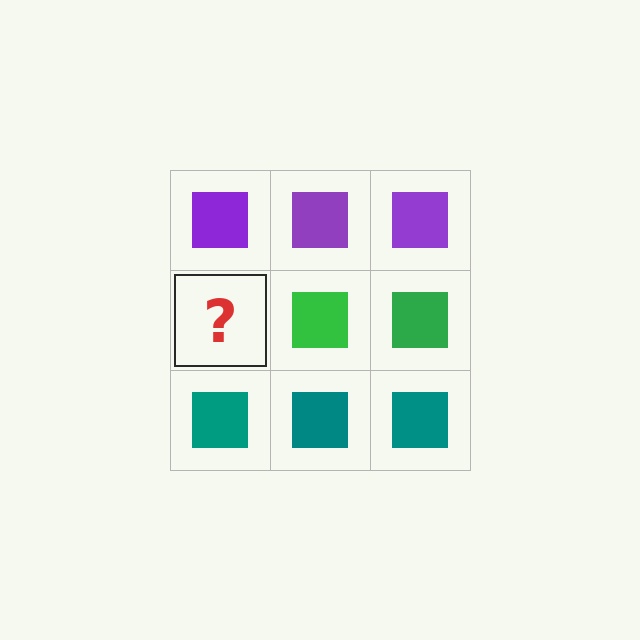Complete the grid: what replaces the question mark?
The question mark should be replaced with a green square.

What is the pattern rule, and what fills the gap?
The rule is that each row has a consistent color. The gap should be filled with a green square.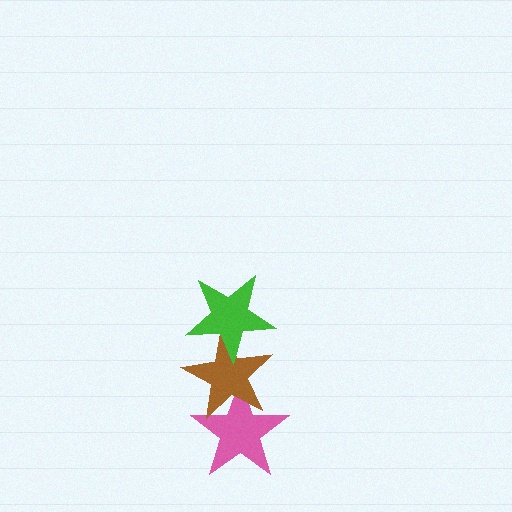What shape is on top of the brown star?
The green star is on top of the brown star.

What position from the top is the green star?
The green star is 1st from the top.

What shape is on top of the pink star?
The brown star is on top of the pink star.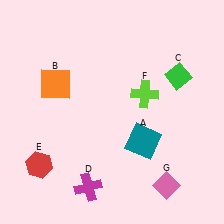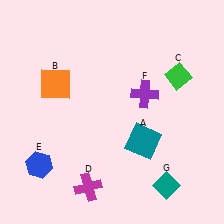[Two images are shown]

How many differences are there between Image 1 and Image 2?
There are 3 differences between the two images.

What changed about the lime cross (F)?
In Image 1, F is lime. In Image 2, it changed to purple.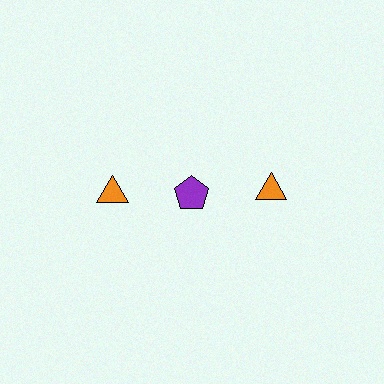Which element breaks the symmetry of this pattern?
The purple pentagon in the top row, second from left column breaks the symmetry. All other shapes are orange triangles.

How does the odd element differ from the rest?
It differs in both color (purple instead of orange) and shape (pentagon instead of triangle).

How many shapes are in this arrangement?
There are 3 shapes arranged in a grid pattern.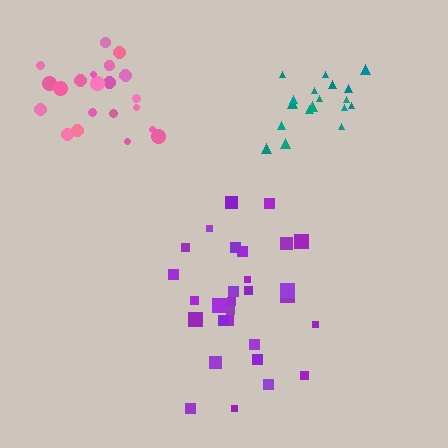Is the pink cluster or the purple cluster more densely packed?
Pink.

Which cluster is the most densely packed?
Teal.